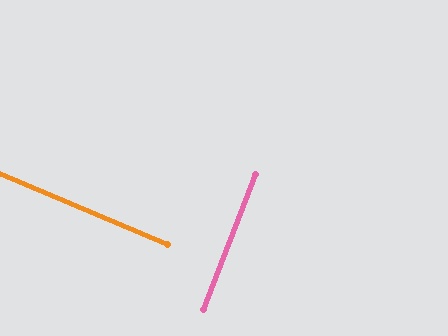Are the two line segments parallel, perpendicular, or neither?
Perpendicular — they meet at approximately 89°.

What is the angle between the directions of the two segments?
Approximately 89 degrees.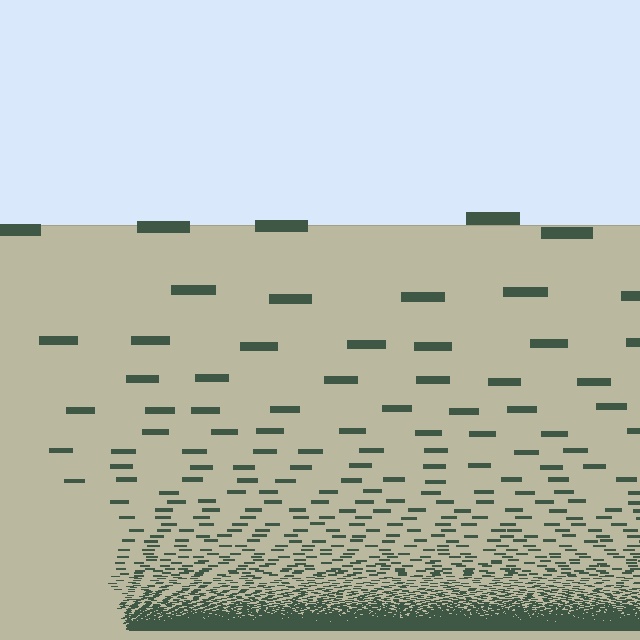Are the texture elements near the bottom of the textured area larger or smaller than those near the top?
Smaller. The gradient is inverted — elements near the bottom are smaller and denser.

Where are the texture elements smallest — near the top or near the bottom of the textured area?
Near the bottom.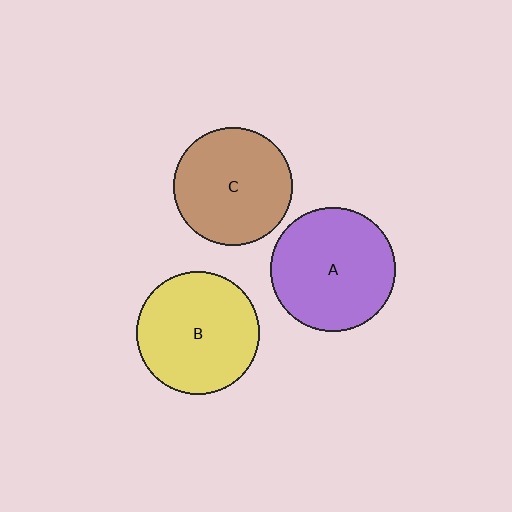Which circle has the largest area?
Circle A (purple).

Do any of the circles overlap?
No, none of the circles overlap.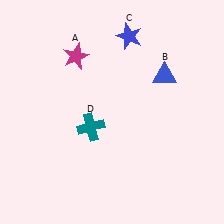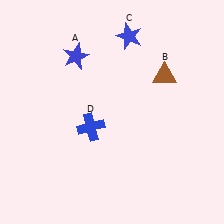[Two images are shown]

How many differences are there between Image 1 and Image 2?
There are 3 differences between the two images.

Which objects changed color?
A changed from magenta to blue. B changed from blue to brown. D changed from teal to blue.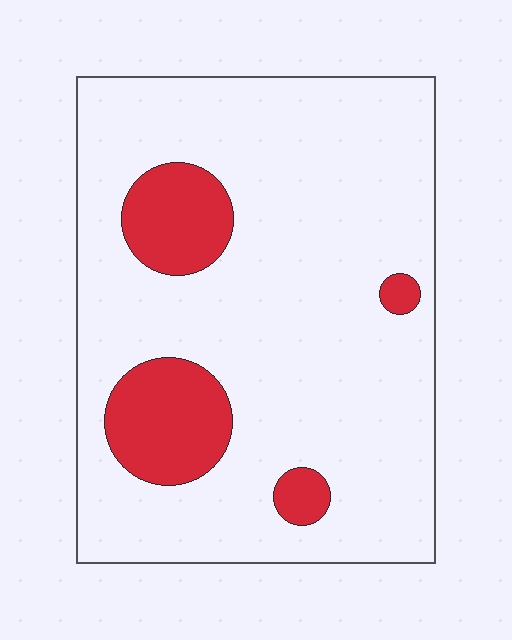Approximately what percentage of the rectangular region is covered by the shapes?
Approximately 15%.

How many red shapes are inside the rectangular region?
4.